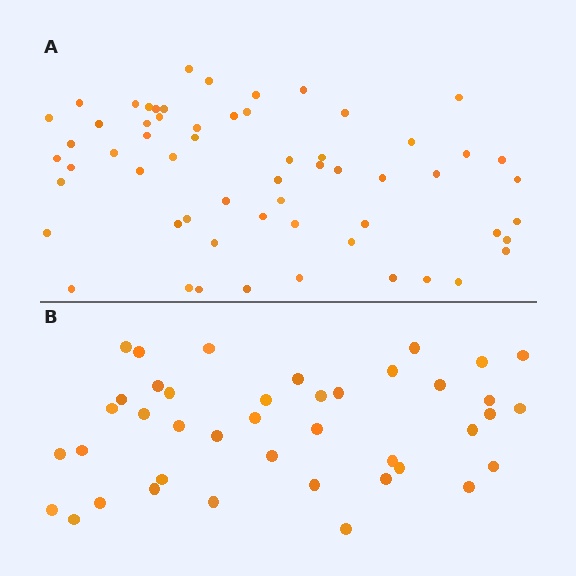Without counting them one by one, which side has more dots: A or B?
Region A (the top region) has more dots.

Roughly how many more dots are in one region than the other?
Region A has approximately 20 more dots than region B.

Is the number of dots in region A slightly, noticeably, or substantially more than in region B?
Region A has substantially more. The ratio is roughly 1.5 to 1.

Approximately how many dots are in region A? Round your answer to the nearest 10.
About 60 dots.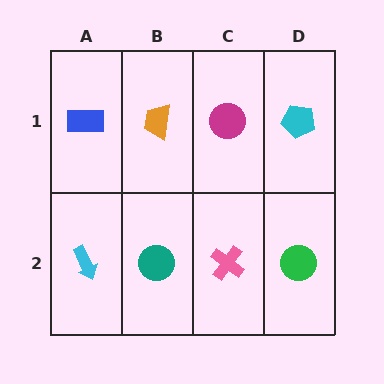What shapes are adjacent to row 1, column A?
A cyan arrow (row 2, column A), an orange trapezoid (row 1, column B).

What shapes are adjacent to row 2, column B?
An orange trapezoid (row 1, column B), a cyan arrow (row 2, column A), a pink cross (row 2, column C).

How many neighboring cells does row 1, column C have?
3.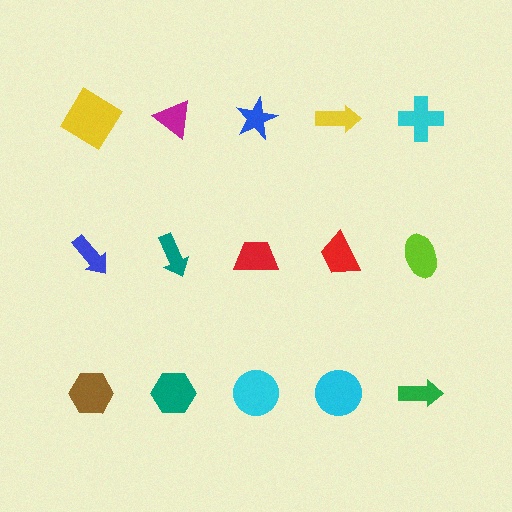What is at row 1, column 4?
A yellow arrow.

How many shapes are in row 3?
5 shapes.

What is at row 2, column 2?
A teal arrow.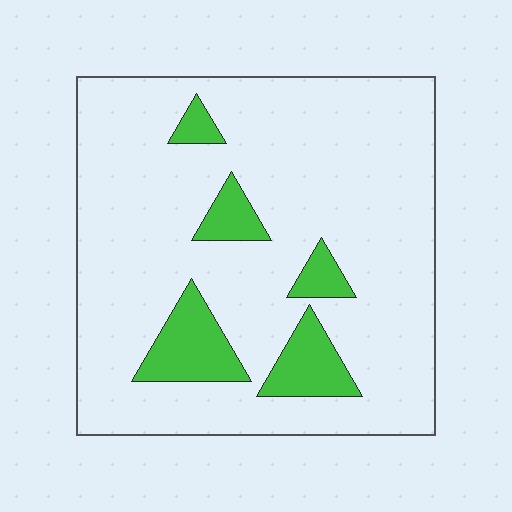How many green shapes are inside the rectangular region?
5.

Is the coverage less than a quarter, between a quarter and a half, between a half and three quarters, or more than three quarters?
Less than a quarter.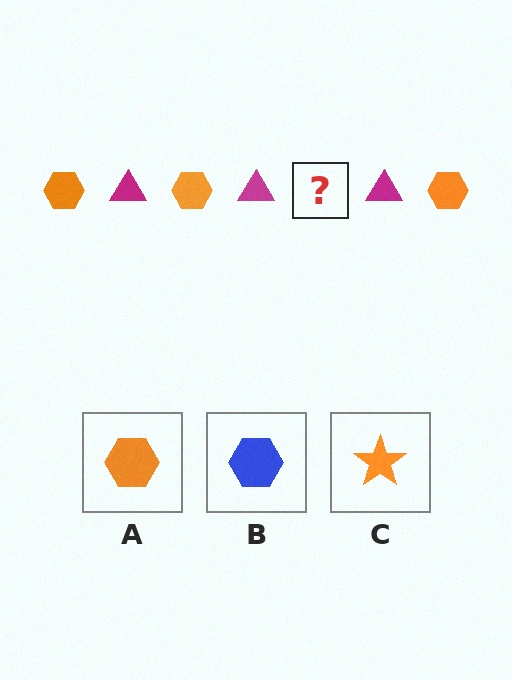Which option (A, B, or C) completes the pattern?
A.